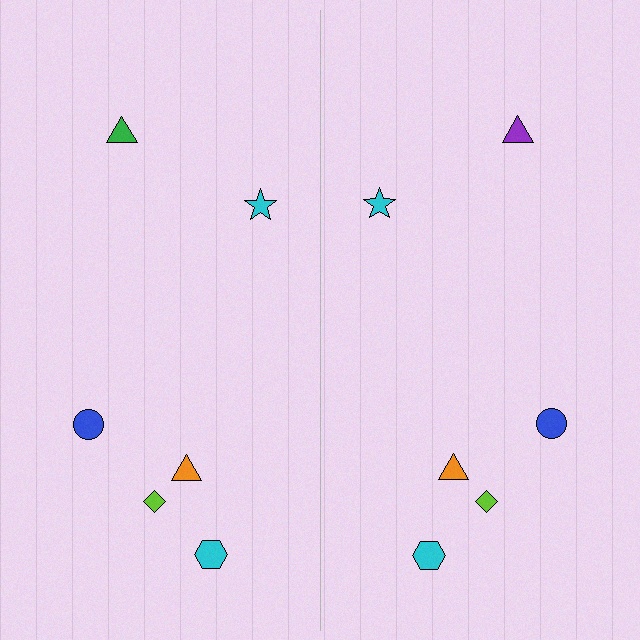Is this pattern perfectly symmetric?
No, the pattern is not perfectly symmetric. The purple triangle on the right side breaks the symmetry — its mirror counterpart is green.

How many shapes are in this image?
There are 12 shapes in this image.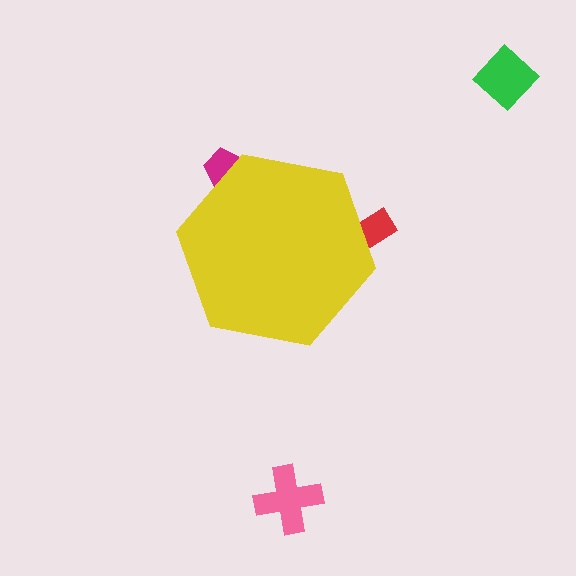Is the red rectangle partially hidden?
Yes, the red rectangle is partially hidden behind the yellow hexagon.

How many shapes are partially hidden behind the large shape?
2 shapes are partially hidden.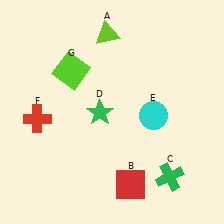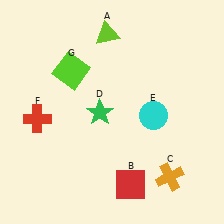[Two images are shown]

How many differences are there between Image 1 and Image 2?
There is 1 difference between the two images.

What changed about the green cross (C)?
In Image 1, C is green. In Image 2, it changed to orange.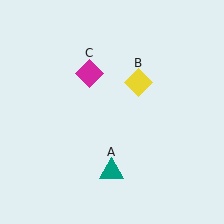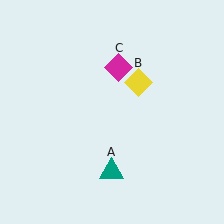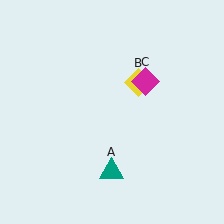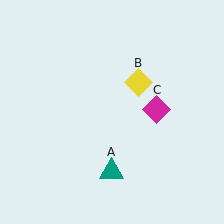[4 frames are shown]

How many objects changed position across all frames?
1 object changed position: magenta diamond (object C).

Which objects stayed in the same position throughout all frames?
Teal triangle (object A) and yellow diamond (object B) remained stationary.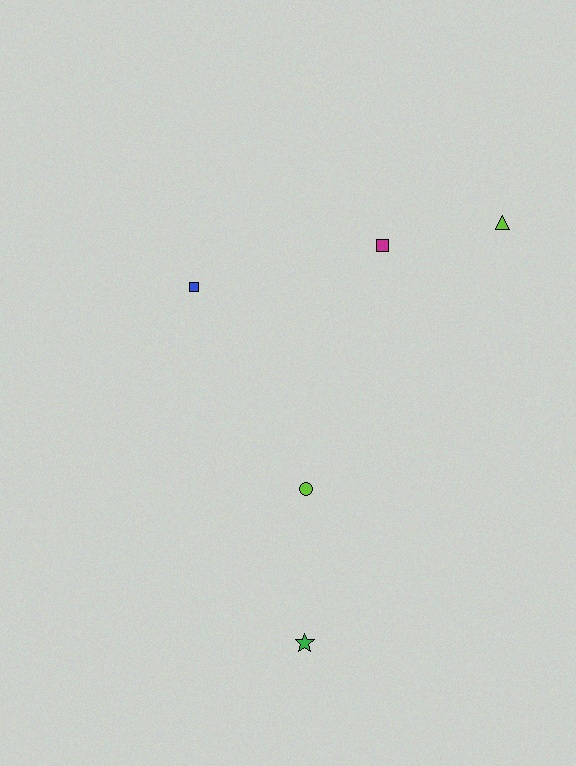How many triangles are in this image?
There is 1 triangle.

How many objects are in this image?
There are 5 objects.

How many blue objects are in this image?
There is 1 blue object.